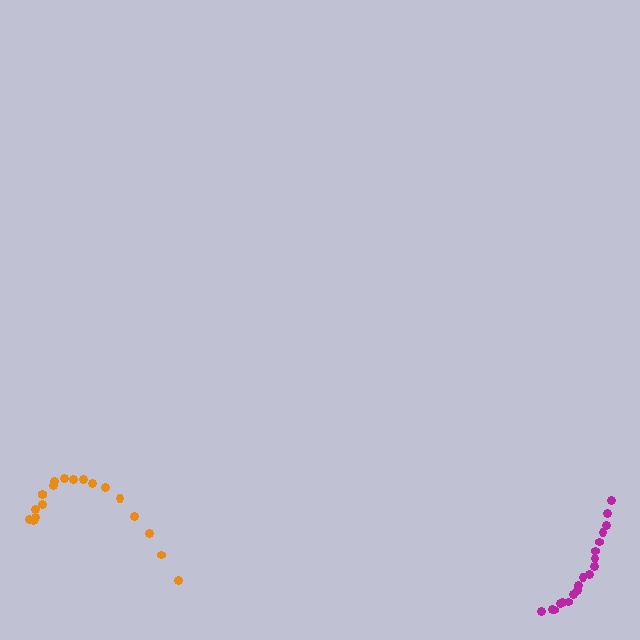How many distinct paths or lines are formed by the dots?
There are 2 distinct paths.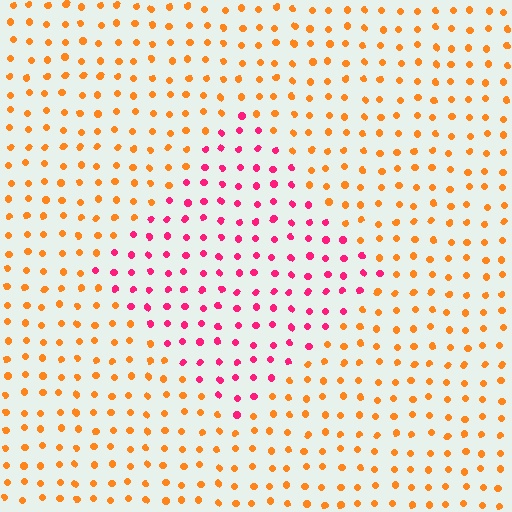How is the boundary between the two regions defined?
The boundary is defined purely by a slight shift in hue (about 54 degrees). Spacing, size, and orientation are identical on both sides.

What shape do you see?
I see a diamond.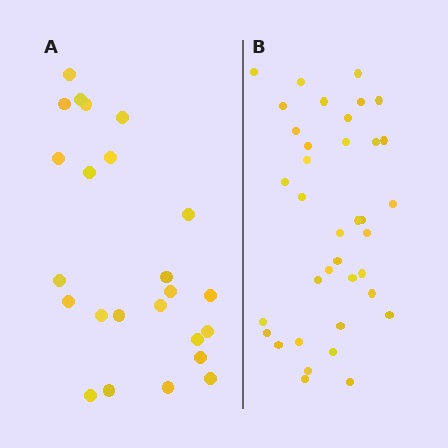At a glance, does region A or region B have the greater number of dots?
Region B (the right region) has more dots.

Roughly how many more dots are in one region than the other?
Region B has approximately 15 more dots than region A.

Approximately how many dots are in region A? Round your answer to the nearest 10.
About 20 dots. (The exact count is 24, which rounds to 20.)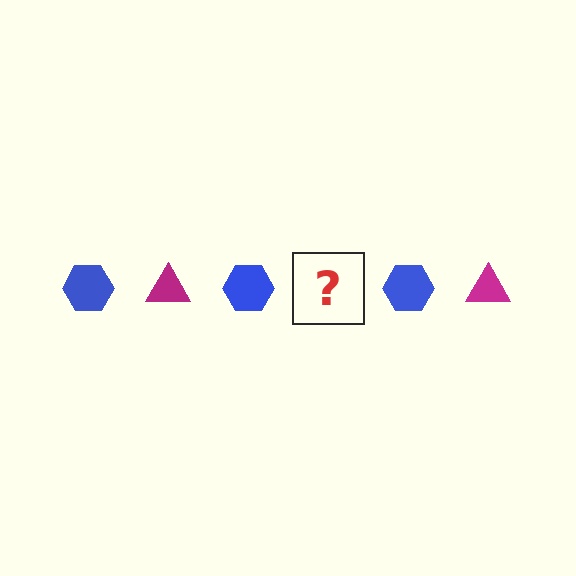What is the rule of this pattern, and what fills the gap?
The rule is that the pattern alternates between blue hexagon and magenta triangle. The gap should be filled with a magenta triangle.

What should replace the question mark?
The question mark should be replaced with a magenta triangle.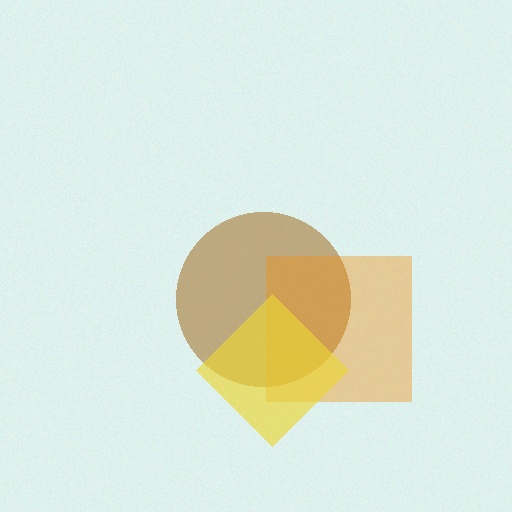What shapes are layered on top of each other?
The layered shapes are: a brown circle, an orange square, a yellow diamond.